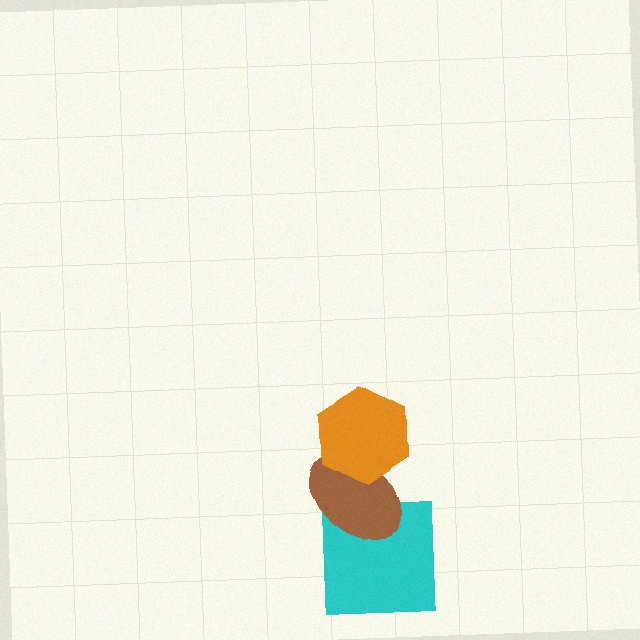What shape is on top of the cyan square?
The brown ellipse is on top of the cyan square.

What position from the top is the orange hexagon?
The orange hexagon is 1st from the top.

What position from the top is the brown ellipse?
The brown ellipse is 2nd from the top.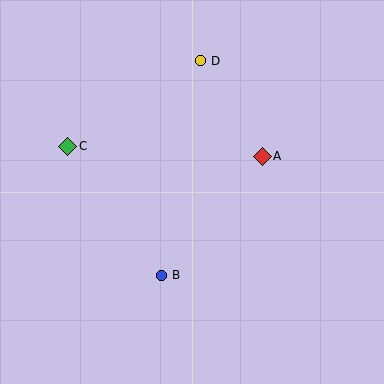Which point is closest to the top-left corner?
Point C is closest to the top-left corner.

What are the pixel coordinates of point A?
Point A is at (262, 156).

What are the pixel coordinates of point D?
Point D is at (200, 61).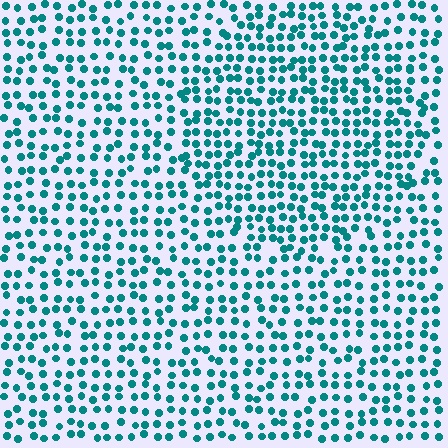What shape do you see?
I see a circle.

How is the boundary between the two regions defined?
The boundary is defined by a change in element density (approximately 1.4x ratio). All elements are the same color, size, and shape.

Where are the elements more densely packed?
The elements are more densely packed inside the circle boundary.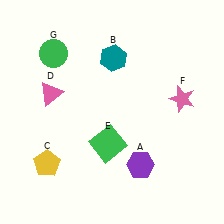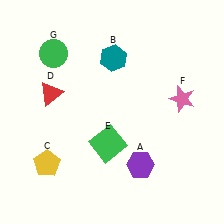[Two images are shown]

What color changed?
The triangle (D) changed from pink in Image 1 to red in Image 2.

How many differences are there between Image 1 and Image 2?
There is 1 difference between the two images.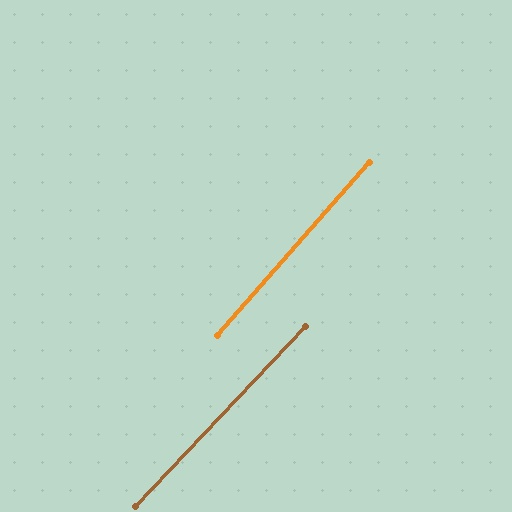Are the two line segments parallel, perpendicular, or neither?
Parallel — their directions differ by only 2.0°.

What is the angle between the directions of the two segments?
Approximately 2 degrees.